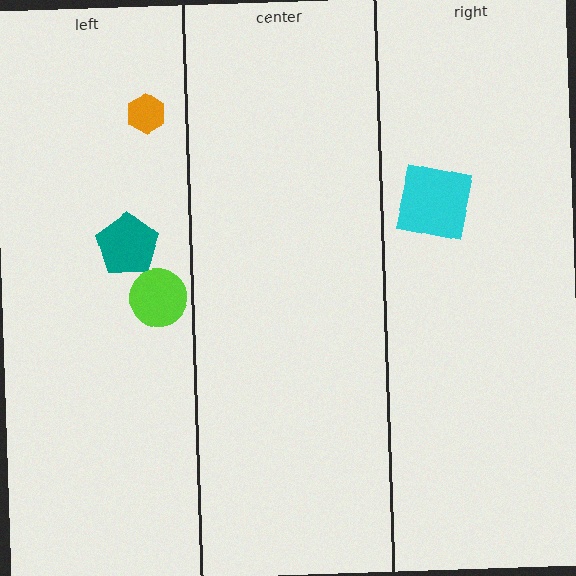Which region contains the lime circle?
The left region.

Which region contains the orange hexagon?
The left region.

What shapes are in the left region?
The teal pentagon, the lime circle, the orange hexagon.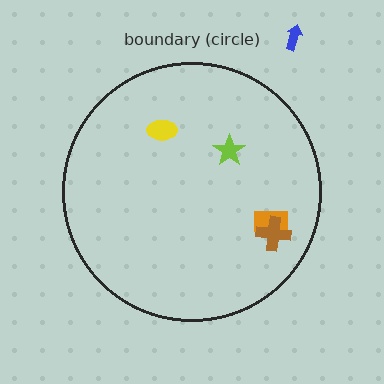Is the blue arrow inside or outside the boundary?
Outside.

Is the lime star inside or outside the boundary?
Inside.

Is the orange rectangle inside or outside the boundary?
Inside.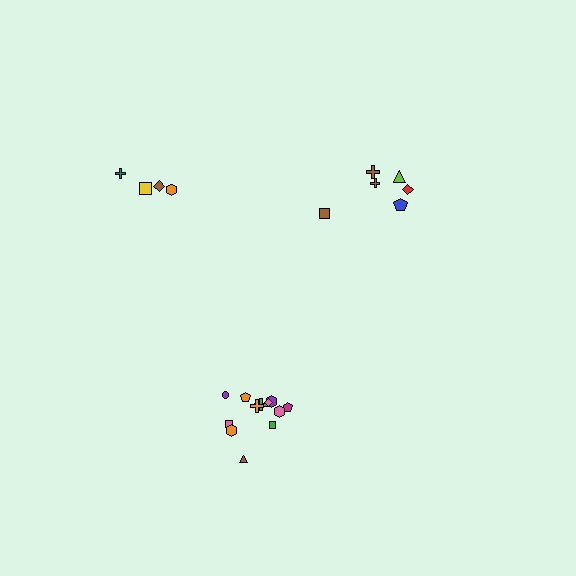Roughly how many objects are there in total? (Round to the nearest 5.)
Roughly 20 objects in total.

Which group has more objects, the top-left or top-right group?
The top-right group.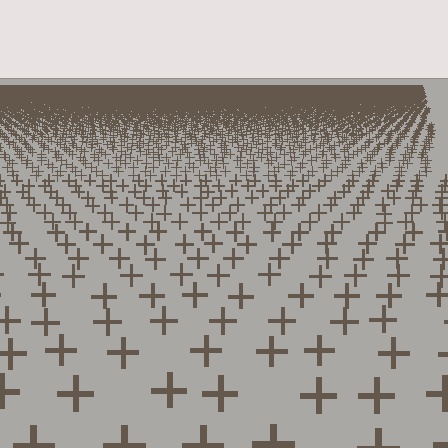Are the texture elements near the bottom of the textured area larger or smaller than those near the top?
Larger. Near the bottom, elements are closer to the viewer and appear at a bigger on-screen size.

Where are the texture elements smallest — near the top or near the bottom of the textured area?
Near the top.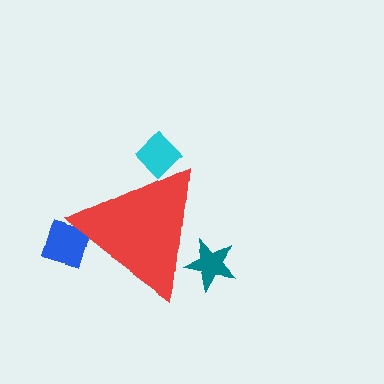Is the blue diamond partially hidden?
Yes, the blue diamond is partially hidden behind the red triangle.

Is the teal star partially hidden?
Yes, the teal star is partially hidden behind the red triangle.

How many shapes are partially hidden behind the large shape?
3 shapes are partially hidden.